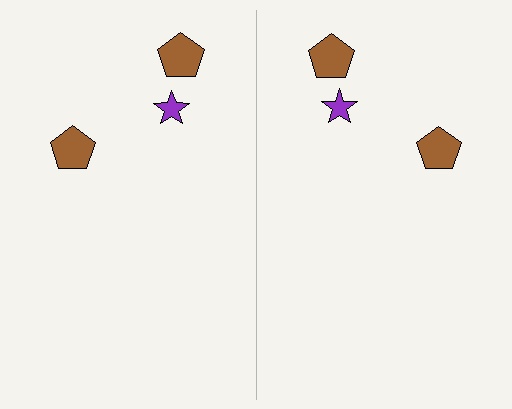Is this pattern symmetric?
Yes, this pattern has bilateral (reflection) symmetry.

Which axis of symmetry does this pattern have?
The pattern has a vertical axis of symmetry running through the center of the image.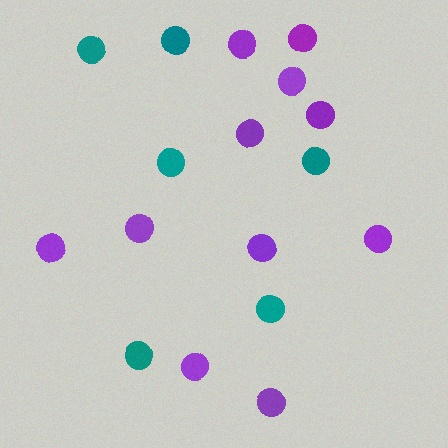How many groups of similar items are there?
There are 2 groups: one group of teal circles (6) and one group of purple circles (11).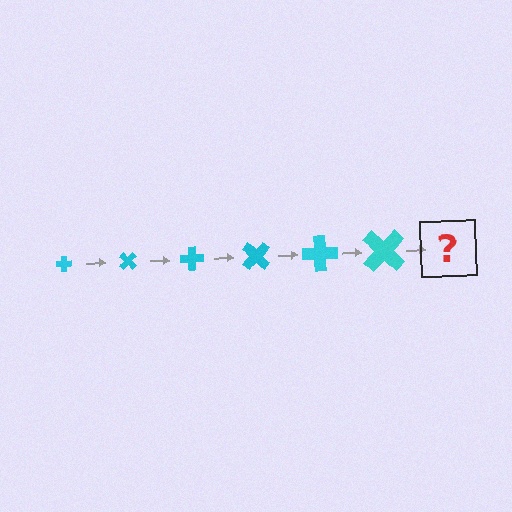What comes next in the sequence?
The next element should be a cross, larger than the previous one and rotated 270 degrees from the start.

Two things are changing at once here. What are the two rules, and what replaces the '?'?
The two rules are that the cross grows larger each step and it rotates 45 degrees each step. The '?' should be a cross, larger than the previous one and rotated 270 degrees from the start.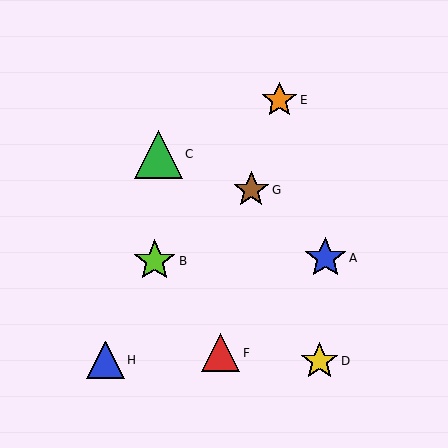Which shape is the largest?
The green triangle (labeled C) is the largest.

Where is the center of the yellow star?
The center of the yellow star is at (320, 361).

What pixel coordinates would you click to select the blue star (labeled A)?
Click at (325, 258) to select the blue star A.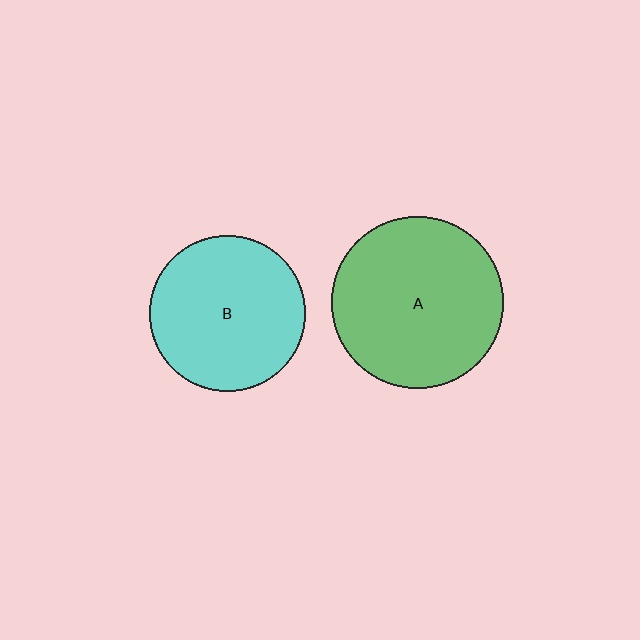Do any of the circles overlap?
No, none of the circles overlap.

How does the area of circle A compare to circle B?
Approximately 1.2 times.